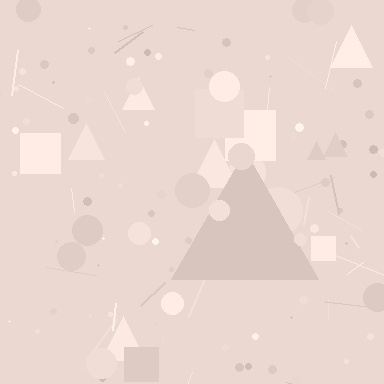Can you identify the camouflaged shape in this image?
The camouflaged shape is a triangle.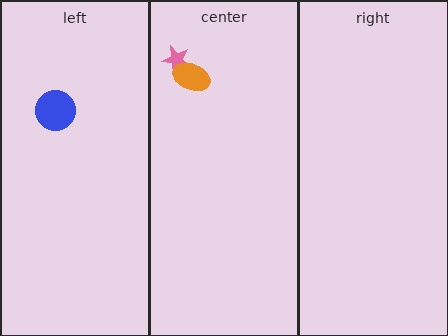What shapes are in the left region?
The blue circle.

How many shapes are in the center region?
2.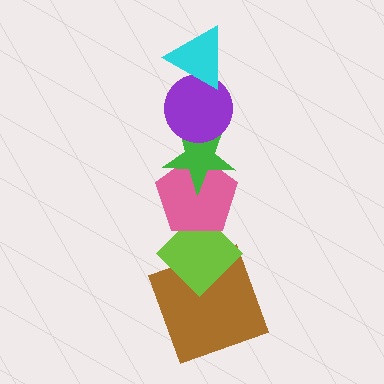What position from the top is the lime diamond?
The lime diamond is 5th from the top.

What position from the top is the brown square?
The brown square is 6th from the top.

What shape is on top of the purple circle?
The cyan triangle is on top of the purple circle.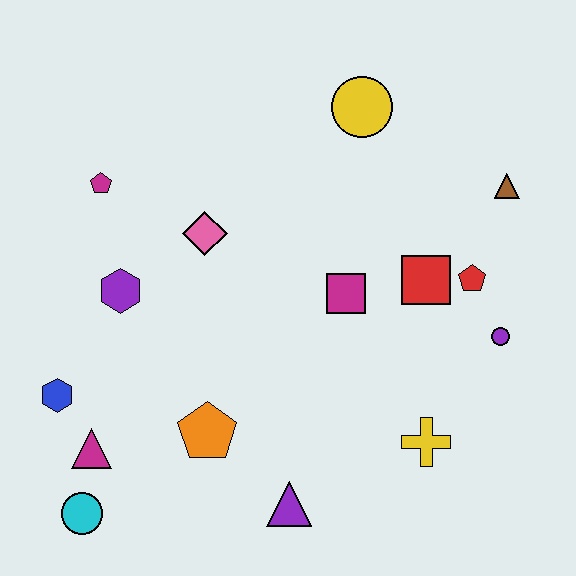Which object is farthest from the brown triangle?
The cyan circle is farthest from the brown triangle.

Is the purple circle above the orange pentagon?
Yes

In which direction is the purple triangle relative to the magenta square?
The purple triangle is below the magenta square.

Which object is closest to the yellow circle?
The brown triangle is closest to the yellow circle.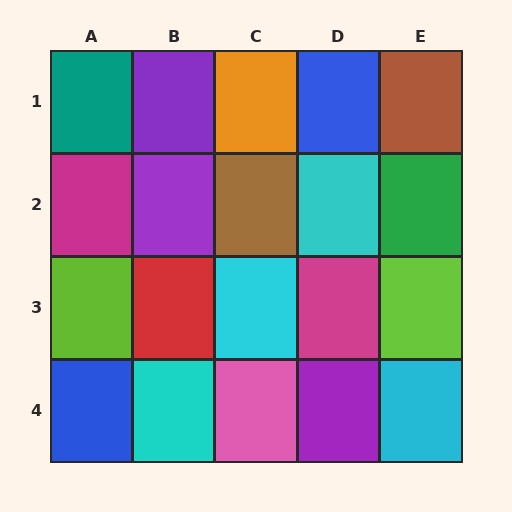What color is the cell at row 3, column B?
Red.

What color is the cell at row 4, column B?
Cyan.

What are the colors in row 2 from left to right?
Magenta, purple, brown, cyan, green.